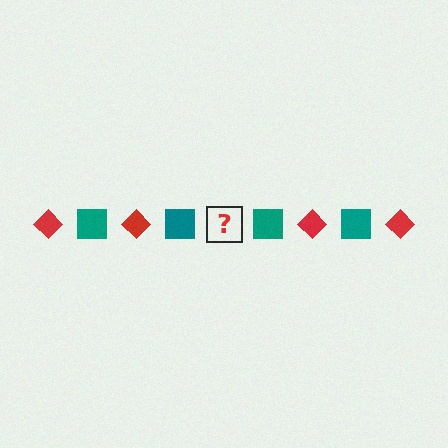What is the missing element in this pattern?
The missing element is a red diamond.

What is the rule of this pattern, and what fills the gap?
The rule is that the pattern alternates between red diamond and teal square. The gap should be filled with a red diamond.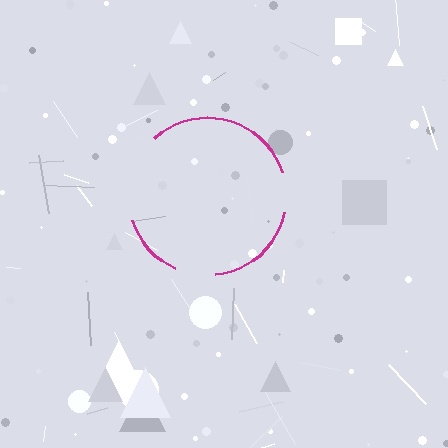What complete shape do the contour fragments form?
The contour fragments form a circle.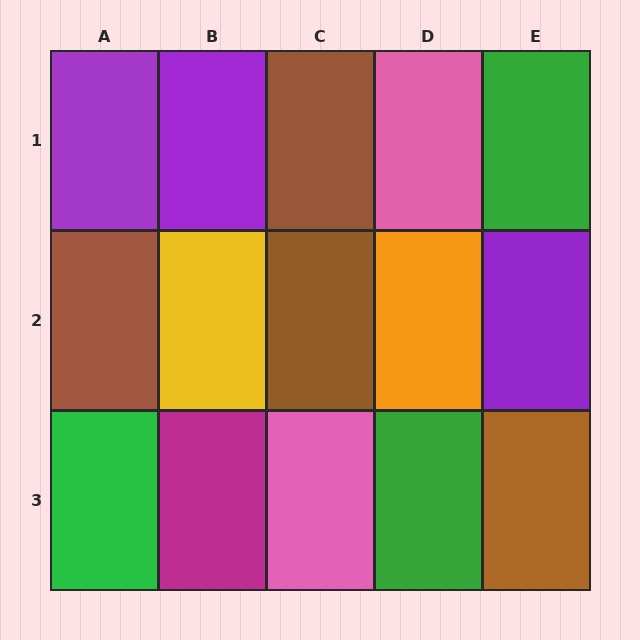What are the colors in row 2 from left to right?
Brown, yellow, brown, orange, purple.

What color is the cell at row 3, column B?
Magenta.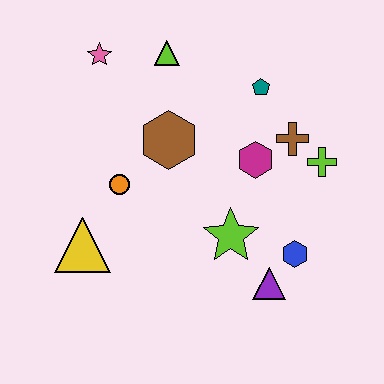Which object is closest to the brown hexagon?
The orange circle is closest to the brown hexagon.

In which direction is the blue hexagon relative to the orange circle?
The blue hexagon is to the right of the orange circle.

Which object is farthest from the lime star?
The pink star is farthest from the lime star.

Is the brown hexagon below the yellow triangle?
No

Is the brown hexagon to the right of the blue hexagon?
No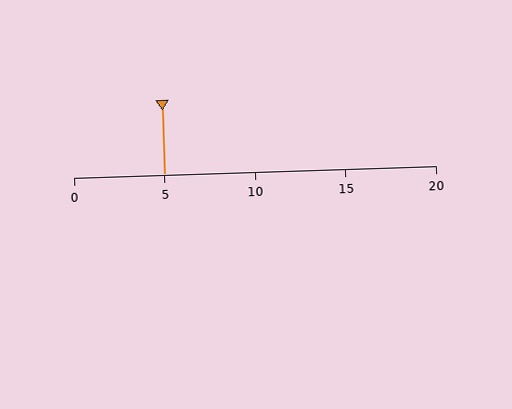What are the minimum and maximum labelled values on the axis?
The axis runs from 0 to 20.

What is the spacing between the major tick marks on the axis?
The major ticks are spaced 5 apart.